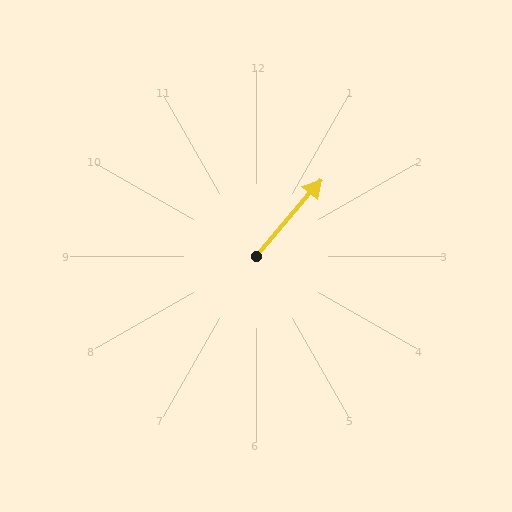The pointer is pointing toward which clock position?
Roughly 1 o'clock.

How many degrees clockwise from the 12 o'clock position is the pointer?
Approximately 40 degrees.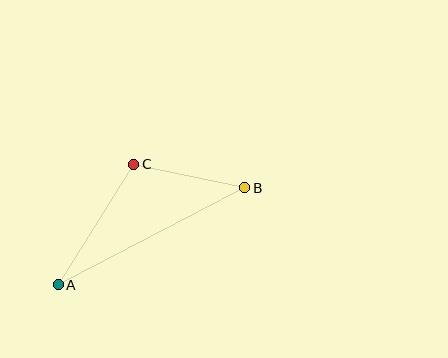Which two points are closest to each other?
Points B and C are closest to each other.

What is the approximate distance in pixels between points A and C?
The distance between A and C is approximately 143 pixels.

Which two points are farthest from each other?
Points A and B are farthest from each other.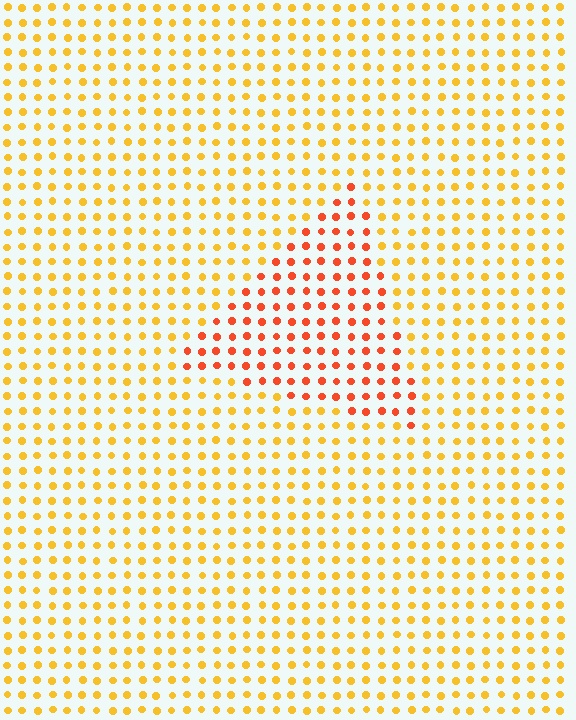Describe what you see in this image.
The image is filled with small yellow elements in a uniform arrangement. A triangle-shaped region is visible where the elements are tinted to a slightly different hue, forming a subtle color boundary.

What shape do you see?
I see a triangle.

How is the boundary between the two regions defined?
The boundary is defined purely by a slight shift in hue (about 35 degrees). Spacing, size, and orientation are identical on both sides.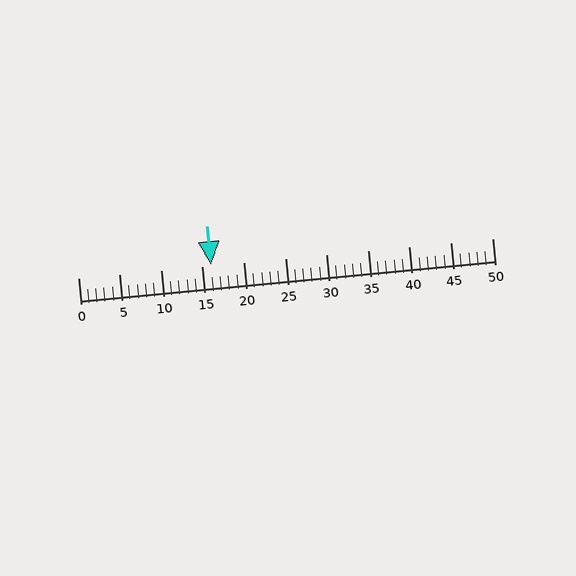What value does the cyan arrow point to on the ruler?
The cyan arrow points to approximately 16.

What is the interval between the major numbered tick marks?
The major tick marks are spaced 5 units apart.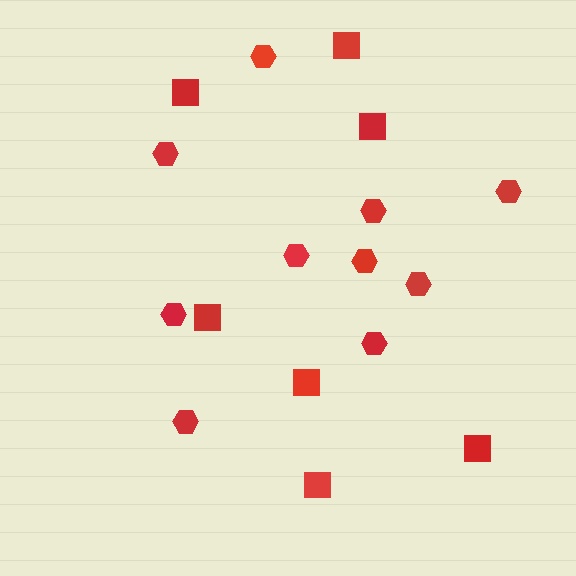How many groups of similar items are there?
There are 2 groups: one group of squares (7) and one group of hexagons (10).